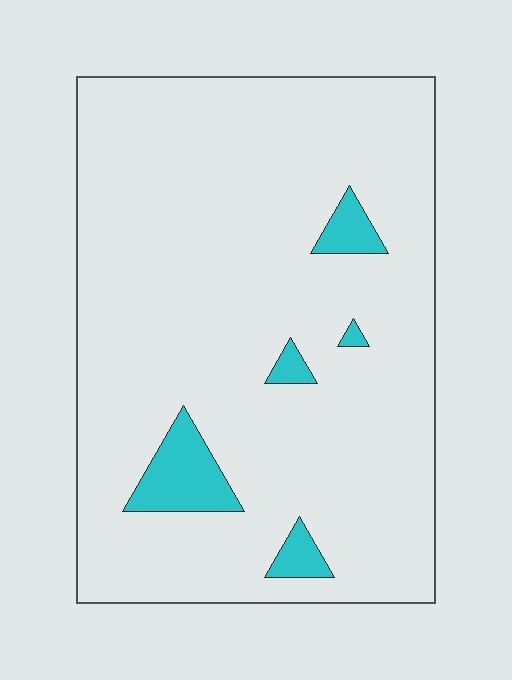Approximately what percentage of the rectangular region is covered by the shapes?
Approximately 5%.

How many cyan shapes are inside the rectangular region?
5.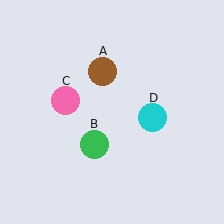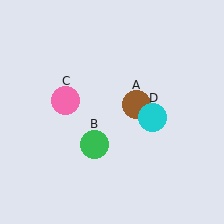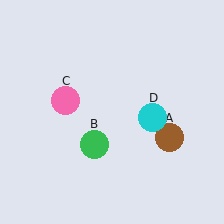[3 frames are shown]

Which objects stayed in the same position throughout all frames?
Green circle (object B) and pink circle (object C) and cyan circle (object D) remained stationary.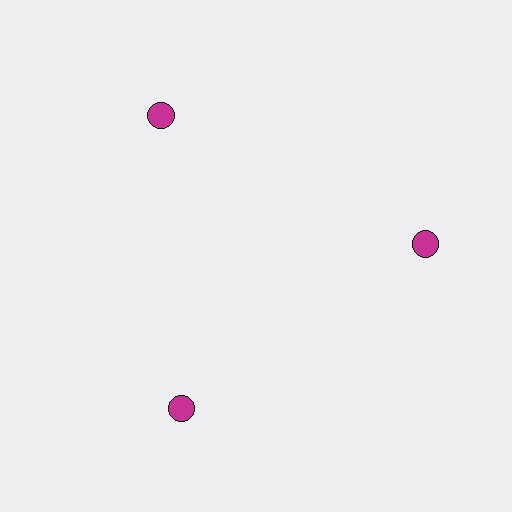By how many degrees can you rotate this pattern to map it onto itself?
The pattern maps onto itself every 120 degrees of rotation.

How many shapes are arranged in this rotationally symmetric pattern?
There are 3 shapes, arranged in 3 groups of 1.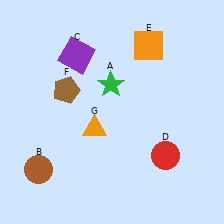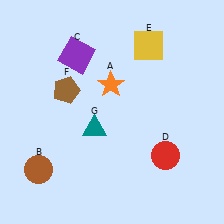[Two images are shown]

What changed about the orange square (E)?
In Image 1, E is orange. In Image 2, it changed to yellow.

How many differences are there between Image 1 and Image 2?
There are 3 differences between the two images.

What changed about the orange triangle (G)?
In Image 1, G is orange. In Image 2, it changed to teal.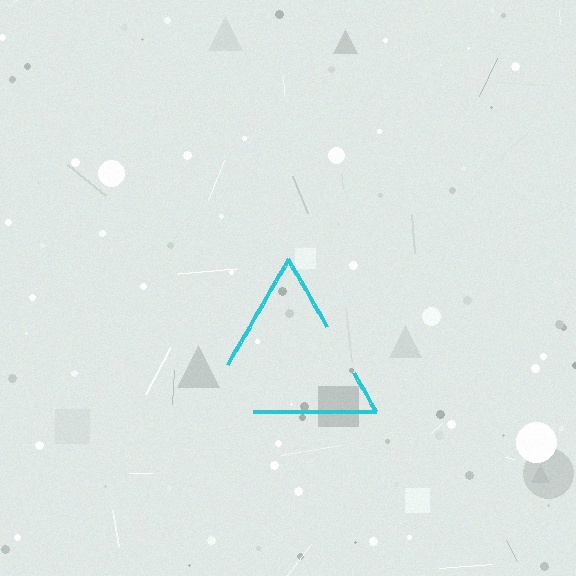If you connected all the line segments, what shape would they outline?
They would outline a triangle.